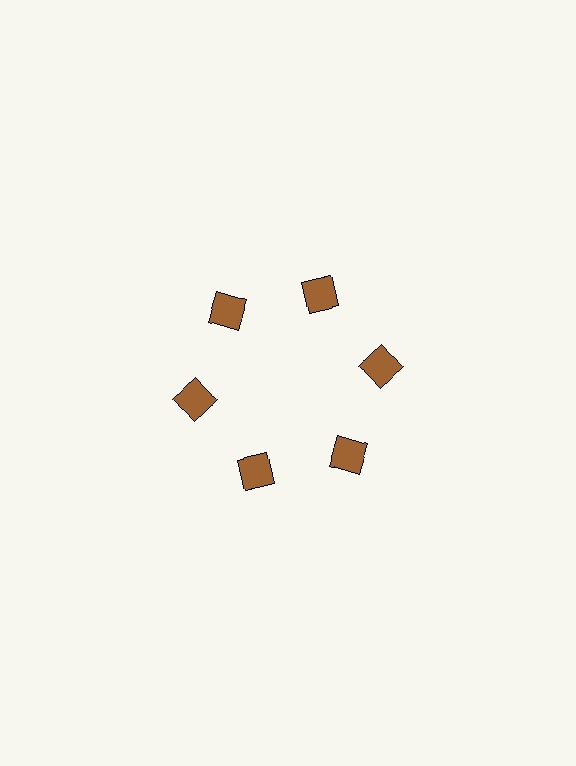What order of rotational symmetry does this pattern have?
This pattern has 6-fold rotational symmetry.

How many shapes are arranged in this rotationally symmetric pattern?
There are 6 shapes, arranged in 6 groups of 1.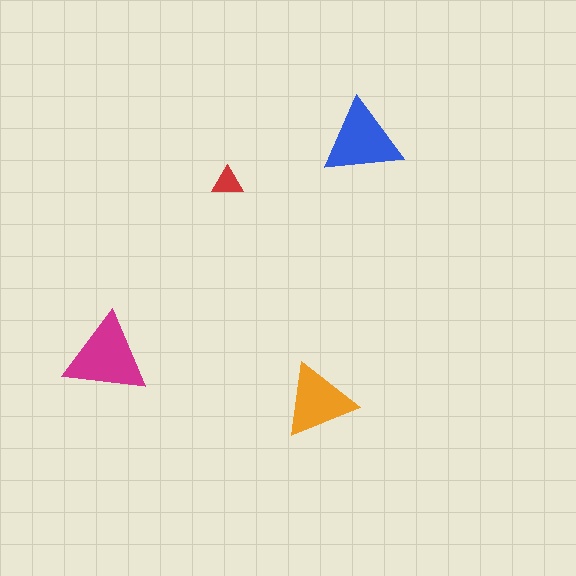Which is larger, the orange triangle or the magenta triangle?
The magenta one.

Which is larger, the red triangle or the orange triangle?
The orange one.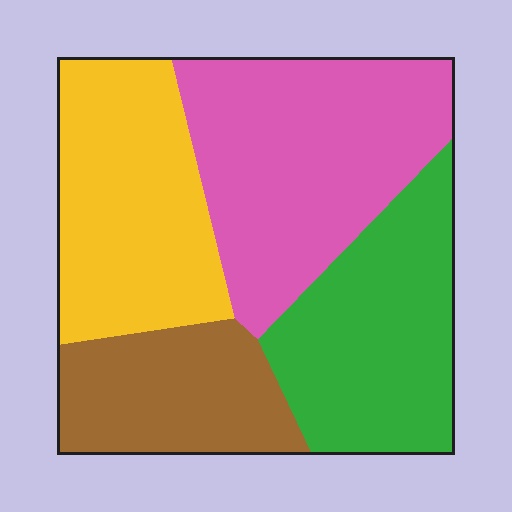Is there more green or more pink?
Pink.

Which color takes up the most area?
Pink, at roughly 30%.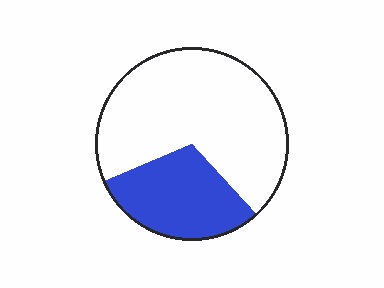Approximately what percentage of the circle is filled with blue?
Approximately 30%.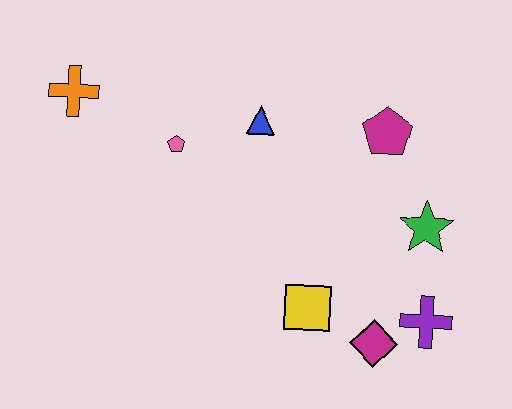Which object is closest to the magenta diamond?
The purple cross is closest to the magenta diamond.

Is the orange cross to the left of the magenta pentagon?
Yes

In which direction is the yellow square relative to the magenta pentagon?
The yellow square is below the magenta pentagon.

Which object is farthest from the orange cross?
The purple cross is farthest from the orange cross.